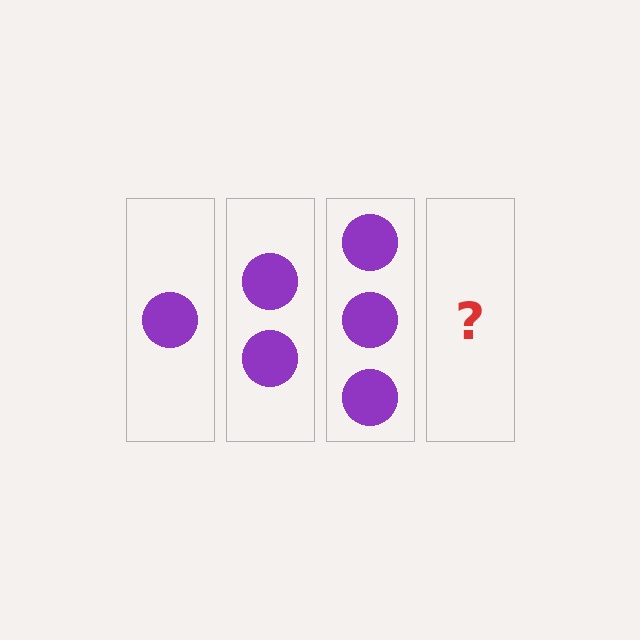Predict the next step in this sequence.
The next step is 4 circles.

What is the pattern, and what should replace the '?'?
The pattern is that each step adds one more circle. The '?' should be 4 circles.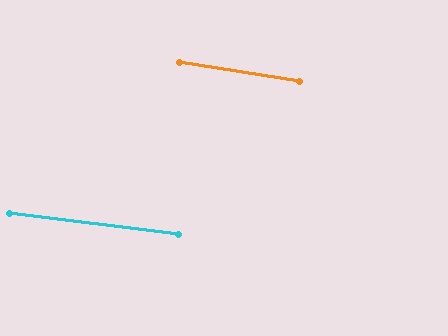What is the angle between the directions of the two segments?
Approximately 2 degrees.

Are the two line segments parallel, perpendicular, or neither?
Parallel — their directions differ by only 2.0°.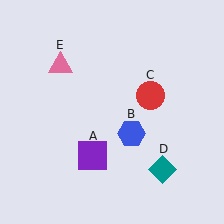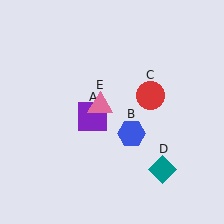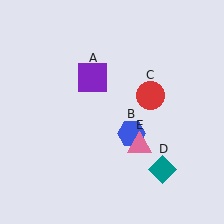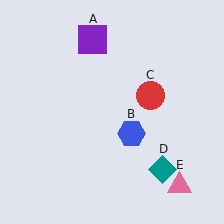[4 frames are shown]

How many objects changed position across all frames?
2 objects changed position: purple square (object A), pink triangle (object E).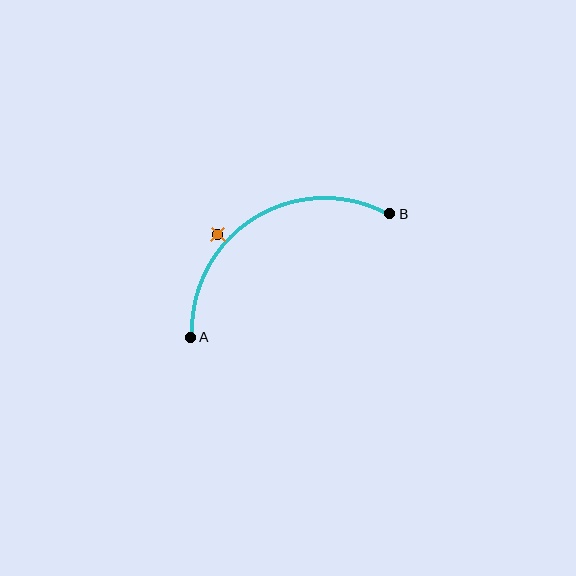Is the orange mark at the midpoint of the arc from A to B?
No — the orange mark does not lie on the arc at all. It sits slightly outside the curve.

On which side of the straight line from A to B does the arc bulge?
The arc bulges above the straight line connecting A and B.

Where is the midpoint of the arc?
The arc midpoint is the point on the curve farthest from the straight line joining A and B. It sits above that line.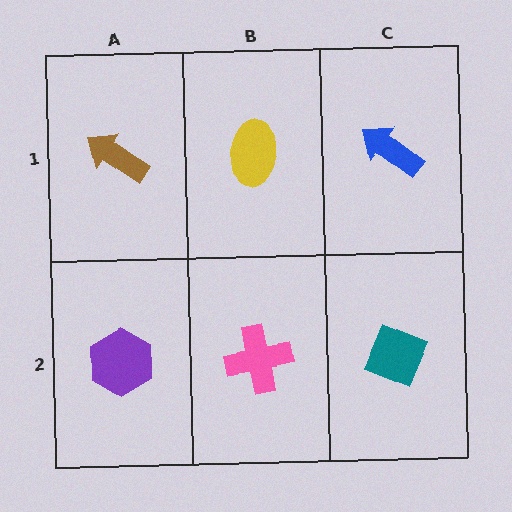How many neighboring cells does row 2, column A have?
2.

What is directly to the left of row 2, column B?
A purple hexagon.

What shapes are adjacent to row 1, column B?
A pink cross (row 2, column B), a brown arrow (row 1, column A), a blue arrow (row 1, column C).